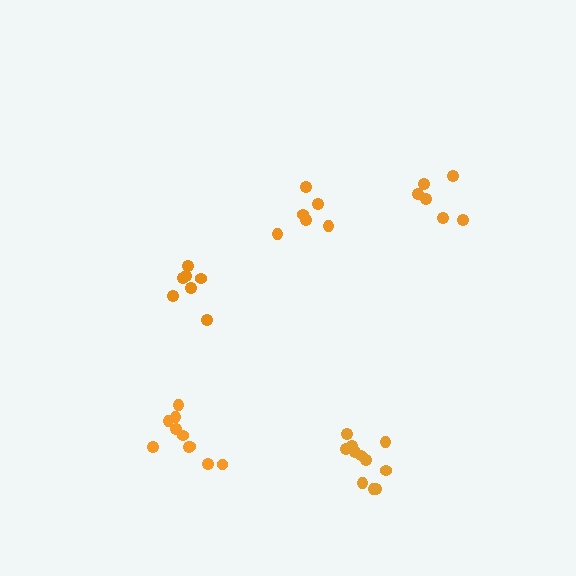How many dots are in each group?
Group 1: 7 dots, Group 2: 10 dots, Group 3: 6 dots, Group 4: 11 dots, Group 5: 6 dots (40 total).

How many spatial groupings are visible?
There are 5 spatial groupings.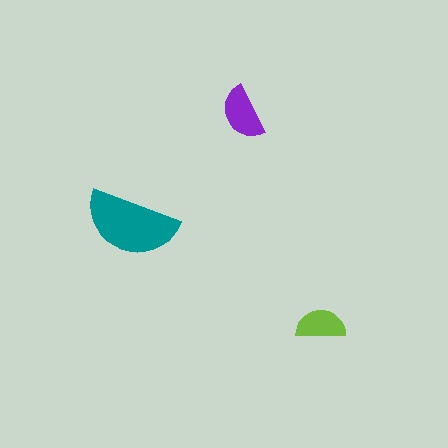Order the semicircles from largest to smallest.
the teal one, the purple one, the lime one.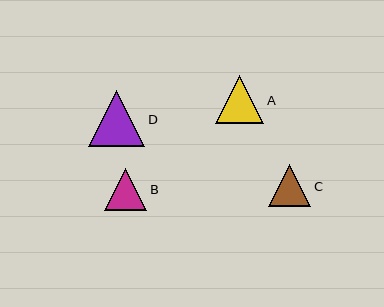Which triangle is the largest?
Triangle D is the largest with a size of approximately 56 pixels.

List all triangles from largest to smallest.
From largest to smallest: D, A, B, C.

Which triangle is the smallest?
Triangle C is the smallest with a size of approximately 42 pixels.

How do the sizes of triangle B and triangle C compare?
Triangle B and triangle C are approximately the same size.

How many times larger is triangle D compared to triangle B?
Triangle D is approximately 1.3 times the size of triangle B.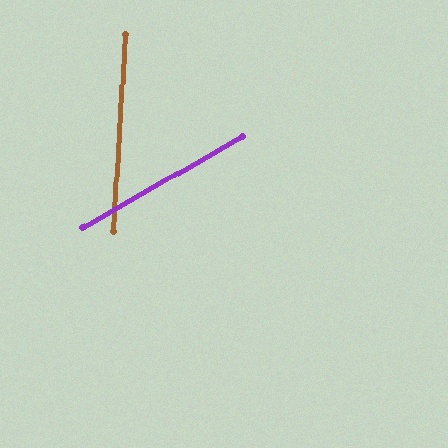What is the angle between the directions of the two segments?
Approximately 57 degrees.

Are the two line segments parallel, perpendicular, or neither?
Neither parallel nor perpendicular — they differ by about 57°.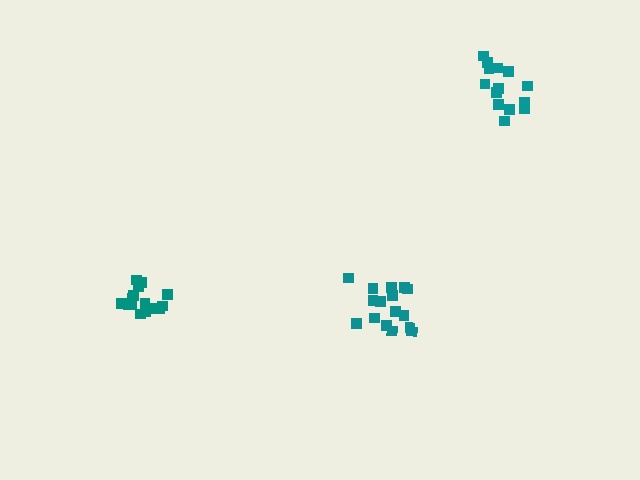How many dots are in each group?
Group 1: 14 dots, Group 2: 16 dots, Group 3: 16 dots (46 total).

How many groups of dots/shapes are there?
There are 3 groups.